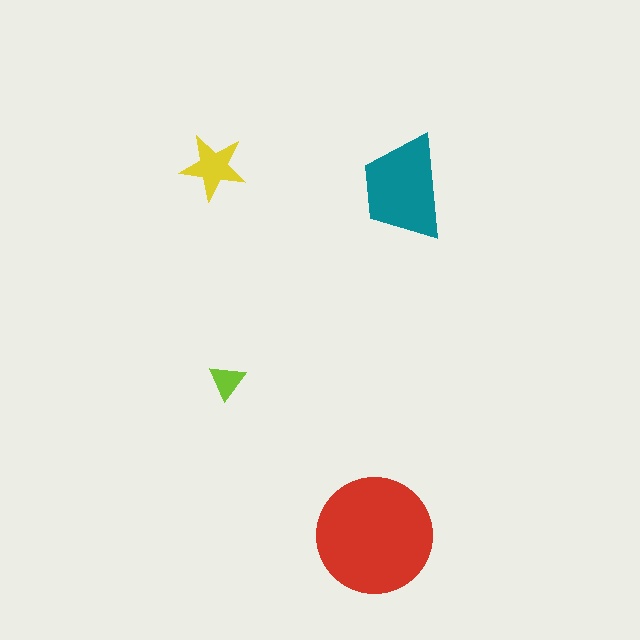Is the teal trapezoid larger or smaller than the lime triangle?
Larger.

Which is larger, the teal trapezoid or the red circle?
The red circle.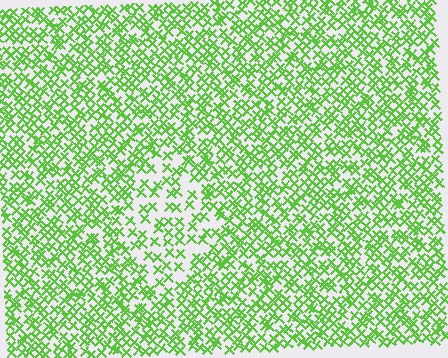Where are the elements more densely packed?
The elements are more densely packed outside the diamond boundary.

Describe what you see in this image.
The image contains small lime elements arranged at two different densities. A diamond-shaped region is visible where the elements are less densely packed than the surrounding area.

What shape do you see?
I see a diamond.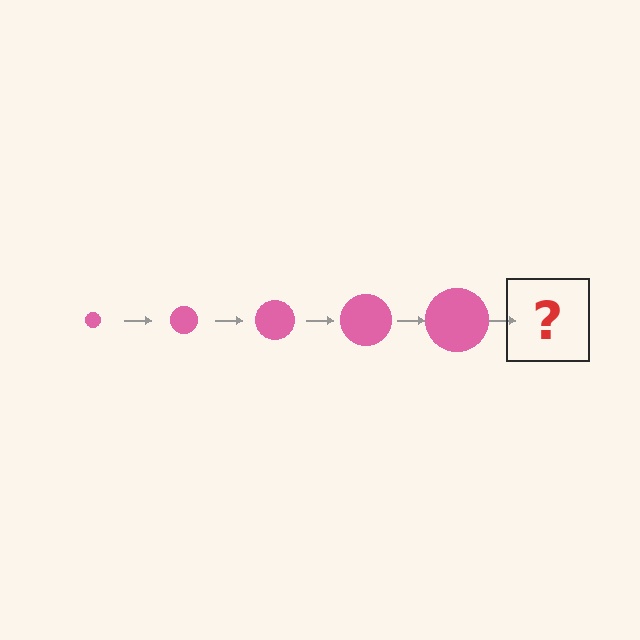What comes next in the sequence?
The next element should be a pink circle, larger than the previous one.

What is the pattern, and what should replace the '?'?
The pattern is that the circle gets progressively larger each step. The '?' should be a pink circle, larger than the previous one.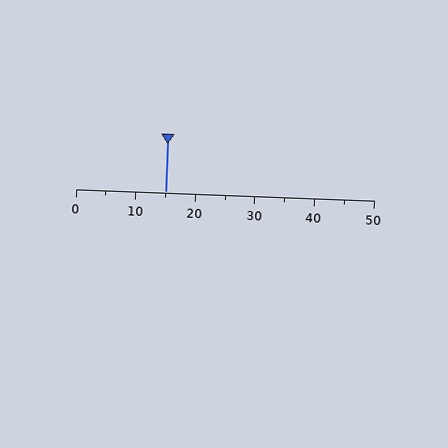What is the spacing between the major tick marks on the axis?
The major ticks are spaced 10 apart.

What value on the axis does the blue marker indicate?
The marker indicates approximately 15.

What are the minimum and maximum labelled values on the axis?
The axis runs from 0 to 50.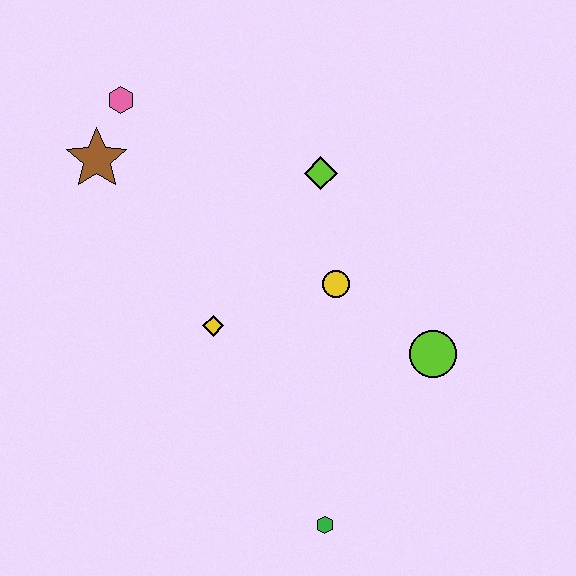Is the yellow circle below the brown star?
Yes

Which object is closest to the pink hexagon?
The brown star is closest to the pink hexagon.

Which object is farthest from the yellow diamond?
The pink hexagon is farthest from the yellow diamond.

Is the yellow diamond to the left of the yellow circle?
Yes